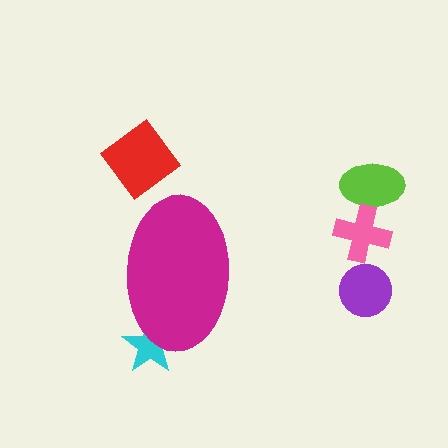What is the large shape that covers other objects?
A magenta ellipse.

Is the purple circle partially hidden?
No, the purple circle is fully visible.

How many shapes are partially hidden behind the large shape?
1 shape is partially hidden.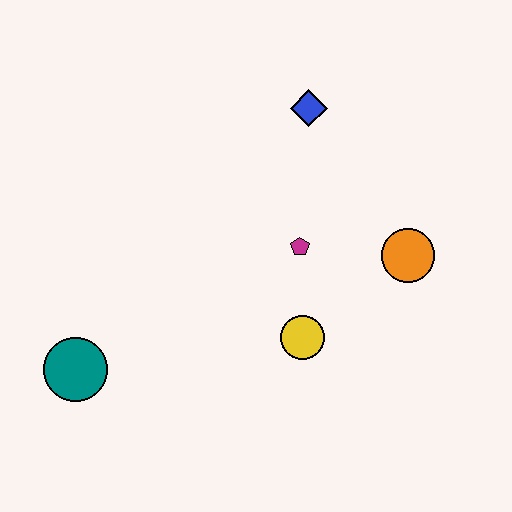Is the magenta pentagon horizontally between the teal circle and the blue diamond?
Yes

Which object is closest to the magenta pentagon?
The yellow circle is closest to the magenta pentagon.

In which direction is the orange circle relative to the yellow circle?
The orange circle is to the right of the yellow circle.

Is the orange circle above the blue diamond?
No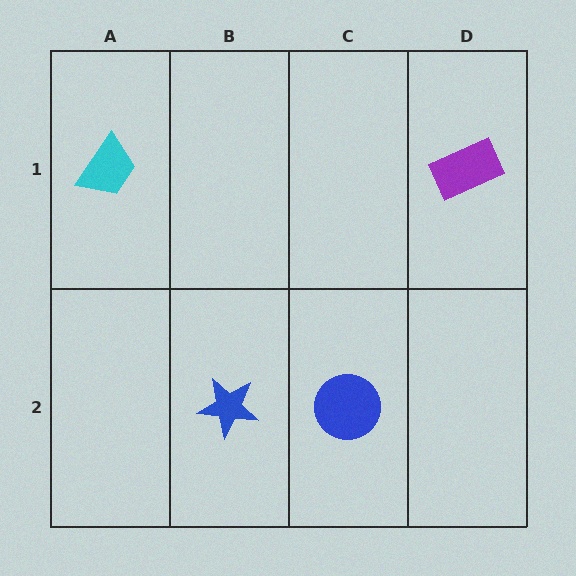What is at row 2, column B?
A blue star.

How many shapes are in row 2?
2 shapes.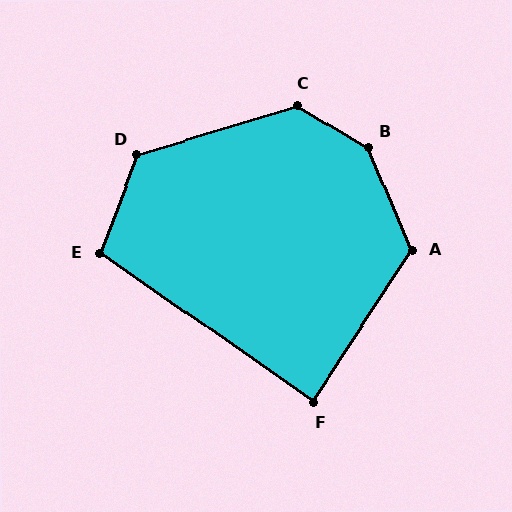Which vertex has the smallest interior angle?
F, at approximately 89 degrees.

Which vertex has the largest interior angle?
B, at approximately 144 degrees.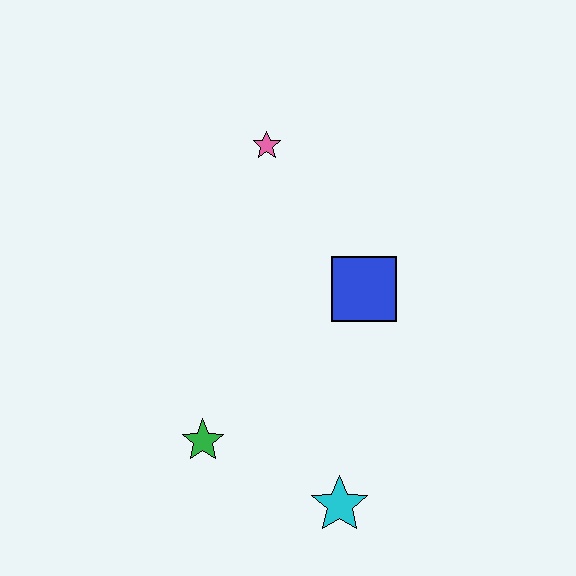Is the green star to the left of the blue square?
Yes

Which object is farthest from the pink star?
The cyan star is farthest from the pink star.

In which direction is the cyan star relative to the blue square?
The cyan star is below the blue square.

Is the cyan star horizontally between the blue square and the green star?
Yes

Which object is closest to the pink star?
The blue square is closest to the pink star.